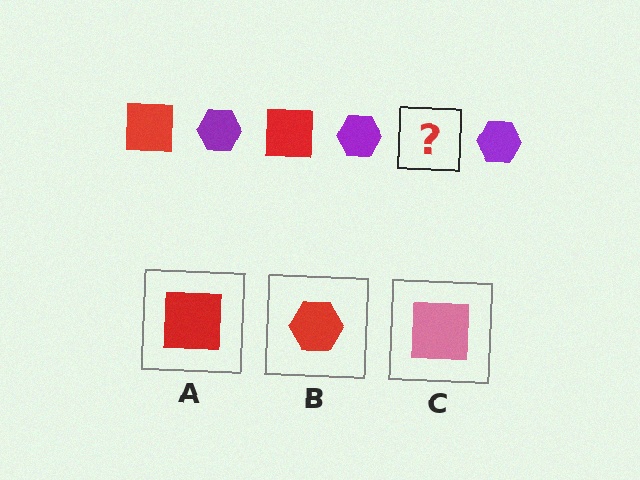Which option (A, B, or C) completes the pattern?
A.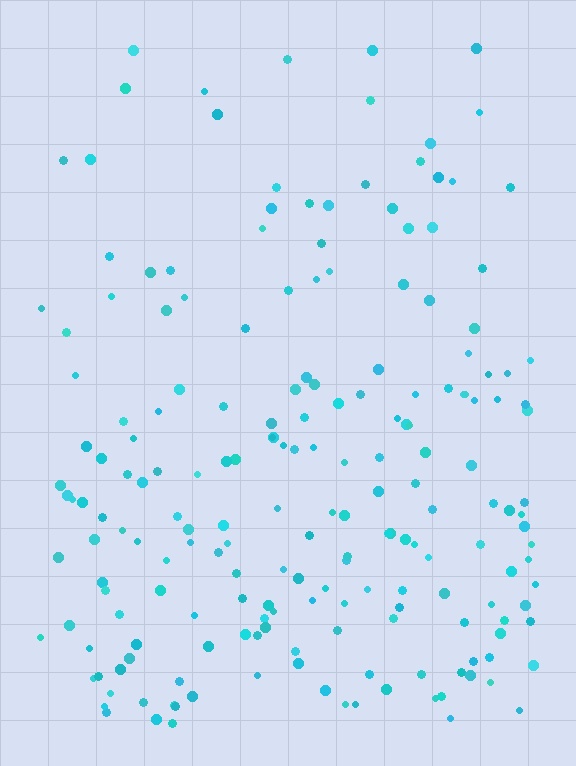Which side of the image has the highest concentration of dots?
The bottom.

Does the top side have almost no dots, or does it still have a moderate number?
Still a moderate number, just noticeably fewer than the bottom.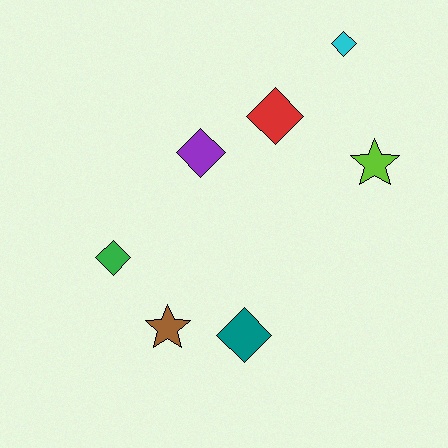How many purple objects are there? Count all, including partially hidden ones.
There is 1 purple object.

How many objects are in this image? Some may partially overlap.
There are 7 objects.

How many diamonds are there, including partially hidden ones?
There are 5 diamonds.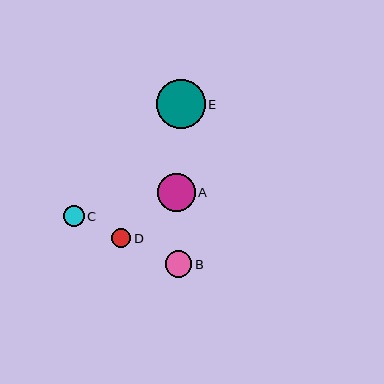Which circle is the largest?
Circle E is the largest with a size of approximately 49 pixels.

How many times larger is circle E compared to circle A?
Circle E is approximately 1.3 times the size of circle A.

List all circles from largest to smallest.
From largest to smallest: E, A, B, C, D.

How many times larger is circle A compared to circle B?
Circle A is approximately 1.4 times the size of circle B.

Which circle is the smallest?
Circle D is the smallest with a size of approximately 19 pixels.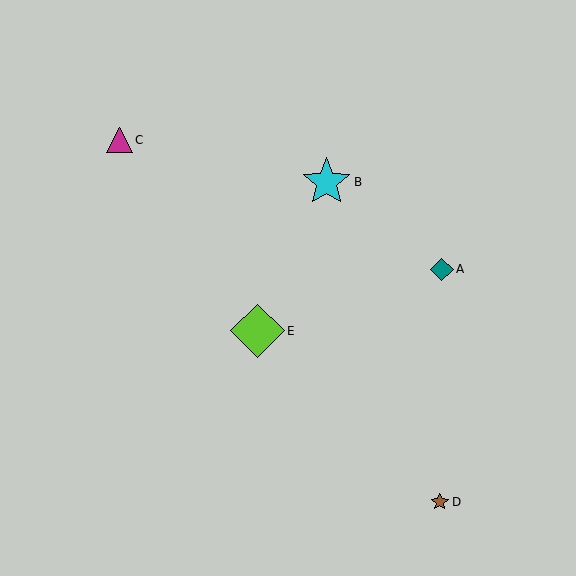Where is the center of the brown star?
The center of the brown star is at (440, 502).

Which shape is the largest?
The lime diamond (labeled E) is the largest.